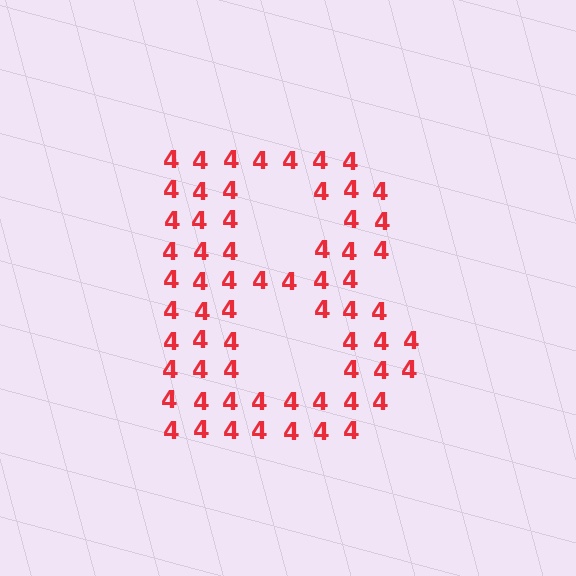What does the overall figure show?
The overall figure shows the letter B.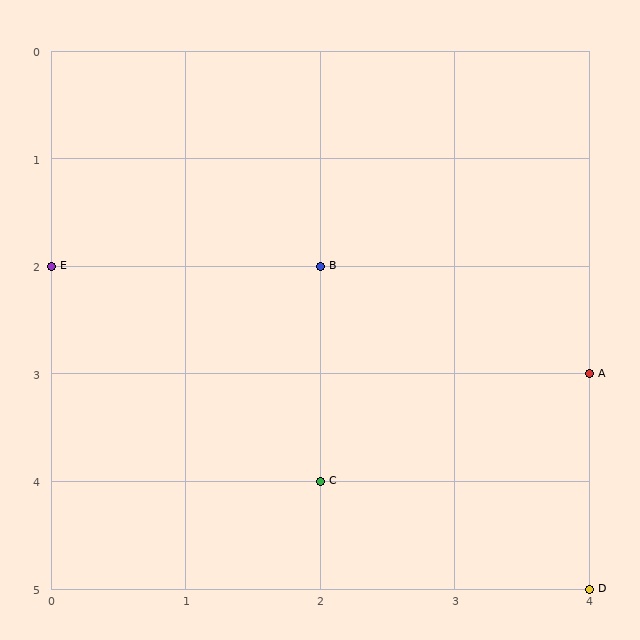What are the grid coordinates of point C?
Point C is at grid coordinates (2, 4).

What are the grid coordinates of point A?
Point A is at grid coordinates (4, 3).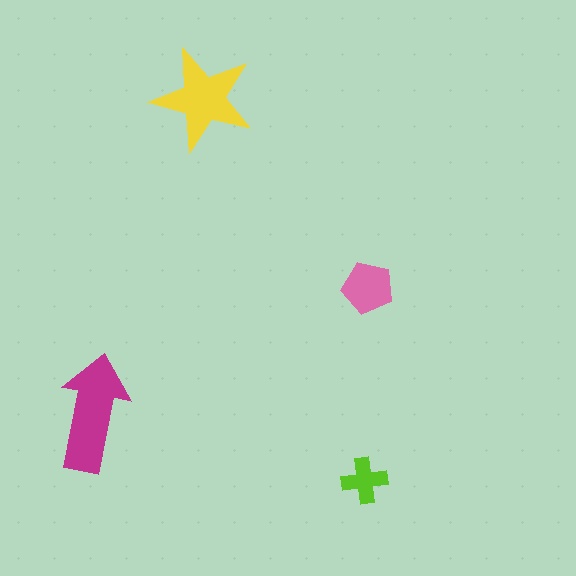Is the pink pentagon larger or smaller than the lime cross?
Larger.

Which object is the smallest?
The lime cross.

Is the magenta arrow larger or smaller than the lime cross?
Larger.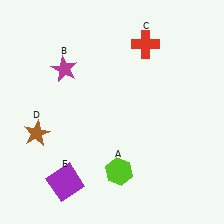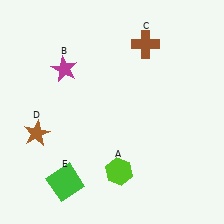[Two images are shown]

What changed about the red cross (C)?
In Image 1, C is red. In Image 2, it changed to brown.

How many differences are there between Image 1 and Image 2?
There are 2 differences between the two images.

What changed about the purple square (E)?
In Image 1, E is purple. In Image 2, it changed to green.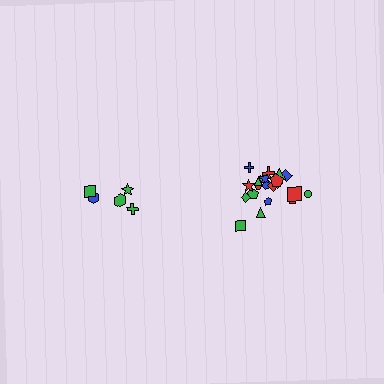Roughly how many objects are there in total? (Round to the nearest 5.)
Roughly 25 objects in total.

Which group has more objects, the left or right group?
The right group.